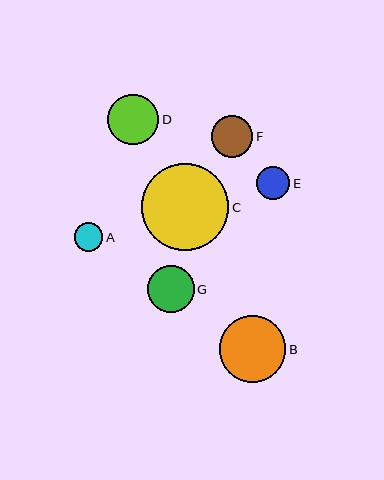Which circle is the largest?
Circle C is the largest with a size of approximately 87 pixels.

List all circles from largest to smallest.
From largest to smallest: C, B, D, G, F, E, A.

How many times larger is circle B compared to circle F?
Circle B is approximately 1.6 times the size of circle F.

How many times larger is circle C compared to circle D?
Circle C is approximately 1.7 times the size of circle D.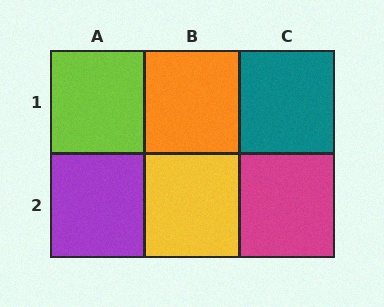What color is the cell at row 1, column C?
Teal.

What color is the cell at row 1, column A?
Lime.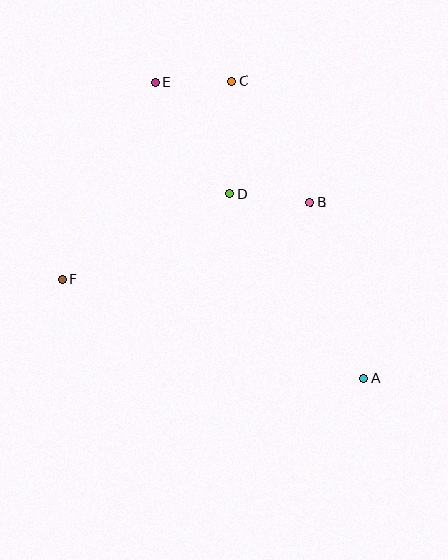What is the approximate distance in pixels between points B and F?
The distance between B and F is approximately 260 pixels.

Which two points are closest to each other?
Points C and E are closest to each other.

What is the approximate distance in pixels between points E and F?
The distance between E and F is approximately 217 pixels.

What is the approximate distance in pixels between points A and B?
The distance between A and B is approximately 184 pixels.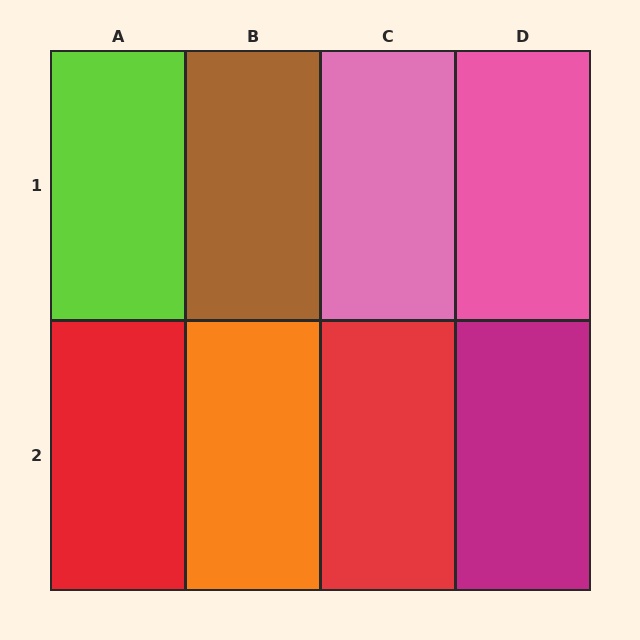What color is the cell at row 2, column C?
Red.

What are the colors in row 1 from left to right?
Lime, brown, pink, pink.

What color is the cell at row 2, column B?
Orange.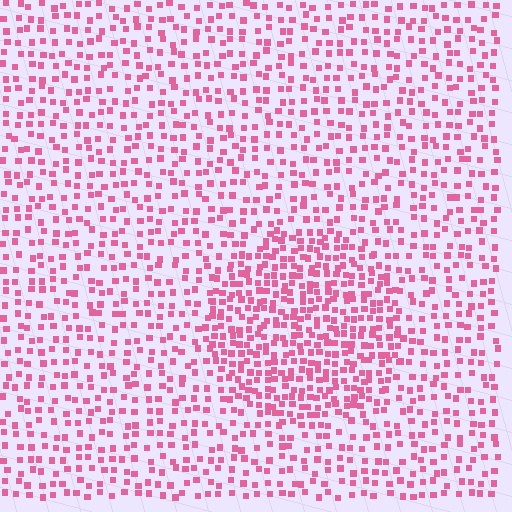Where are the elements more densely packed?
The elements are more densely packed inside the circle boundary.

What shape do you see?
I see a circle.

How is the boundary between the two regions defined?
The boundary is defined by a change in element density (approximately 1.9x ratio). All elements are the same color, size, and shape.